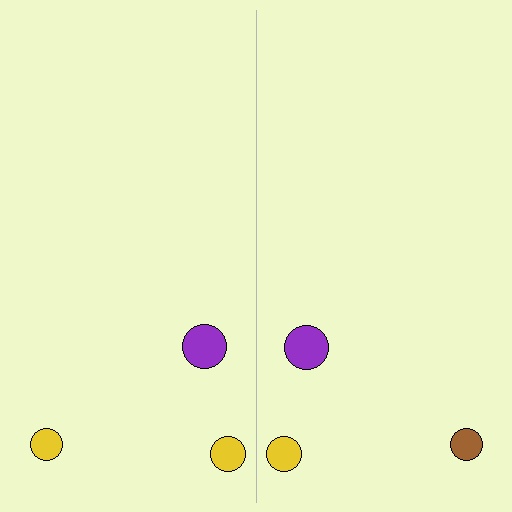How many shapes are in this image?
There are 6 shapes in this image.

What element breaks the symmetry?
The brown circle on the right side breaks the symmetry — its mirror counterpart is yellow.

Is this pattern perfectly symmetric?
No, the pattern is not perfectly symmetric. The brown circle on the right side breaks the symmetry — its mirror counterpart is yellow.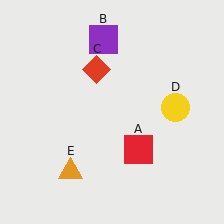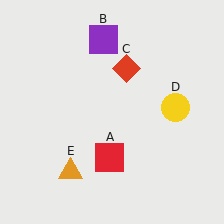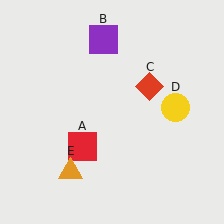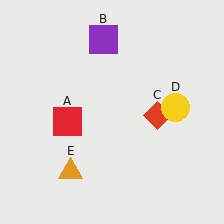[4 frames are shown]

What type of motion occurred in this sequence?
The red square (object A), red diamond (object C) rotated clockwise around the center of the scene.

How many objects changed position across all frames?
2 objects changed position: red square (object A), red diamond (object C).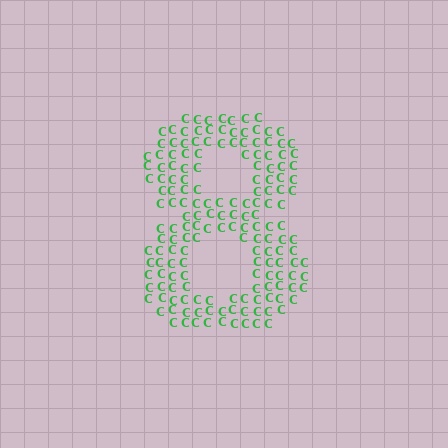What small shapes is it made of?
It is made of small letter C's.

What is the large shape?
The large shape is the digit 8.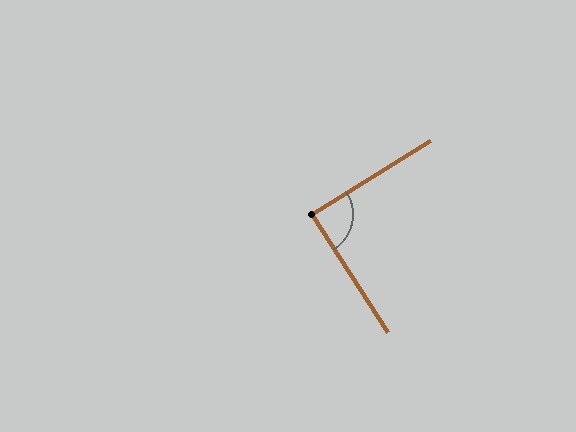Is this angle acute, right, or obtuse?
It is approximately a right angle.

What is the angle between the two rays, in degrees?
Approximately 89 degrees.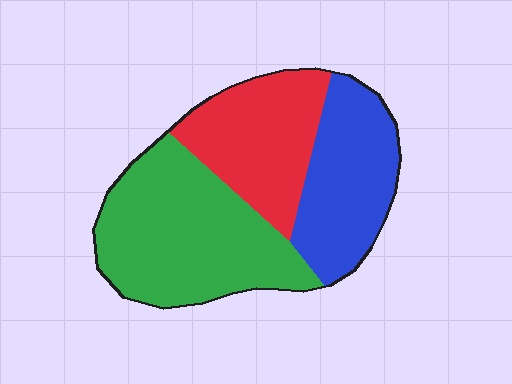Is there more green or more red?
Green.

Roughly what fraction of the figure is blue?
Blue covers about 30% of the figure.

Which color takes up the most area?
Green, at roughly 45%.